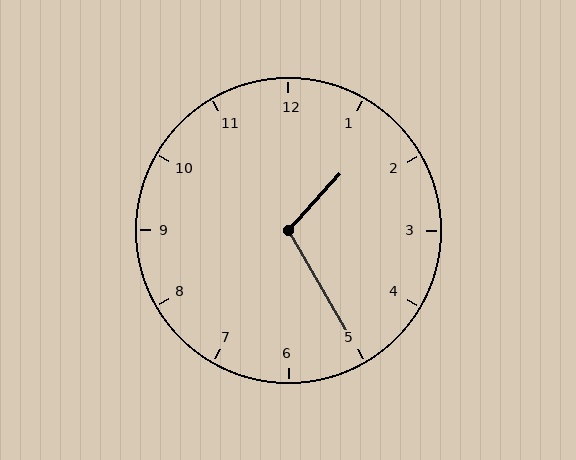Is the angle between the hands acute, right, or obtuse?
It is obtuse.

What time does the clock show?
1:25.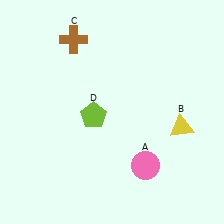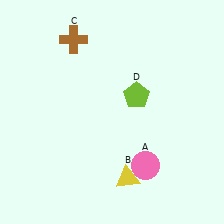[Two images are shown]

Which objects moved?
The objects that moved are: the yellow triangle (B), the lime pentagon (D).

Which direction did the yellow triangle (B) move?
The yellow triangle (B) moved left.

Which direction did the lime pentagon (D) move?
The lime pentagon (D) moved right.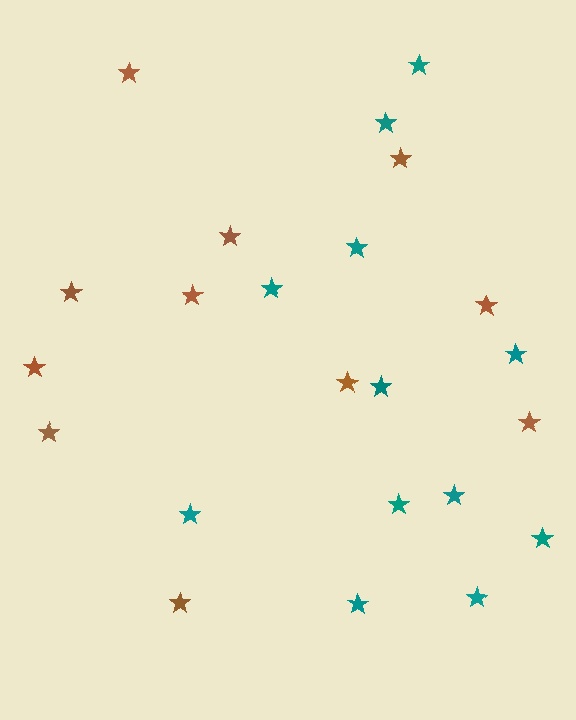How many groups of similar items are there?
There are 2 groups: one group of teal stars (12) and one group of brown stars (11).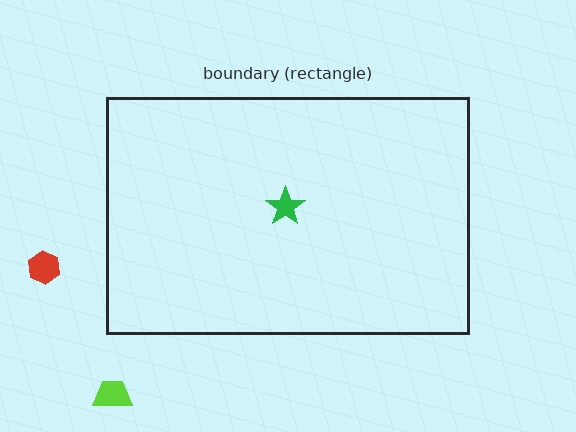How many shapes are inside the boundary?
1 inside, 2 outside.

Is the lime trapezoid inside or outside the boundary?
Outside.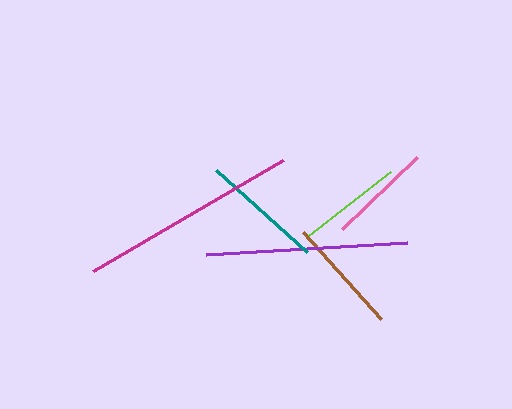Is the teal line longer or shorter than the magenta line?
The magenta line is longer than the teal line.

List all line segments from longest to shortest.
From longest to shortest: magenta, purple, teal, brown, lime, pink.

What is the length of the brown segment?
The brown segment is approximately 116 pixels long.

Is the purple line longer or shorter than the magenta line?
The magenta line is longer than the purple line.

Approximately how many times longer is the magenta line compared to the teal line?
The magenta line is approximately 1.8 times the length of the teal line.